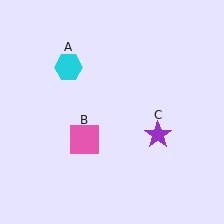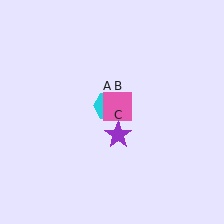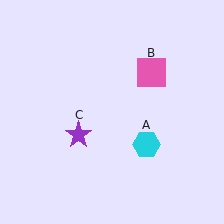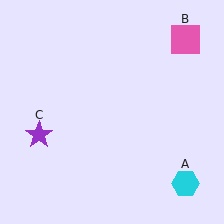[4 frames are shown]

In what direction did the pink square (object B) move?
The pink square (object B) moved up and to the right.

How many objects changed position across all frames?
3 objects changed position: cyan hexagon (object A), pink square (object B), purple star (object C).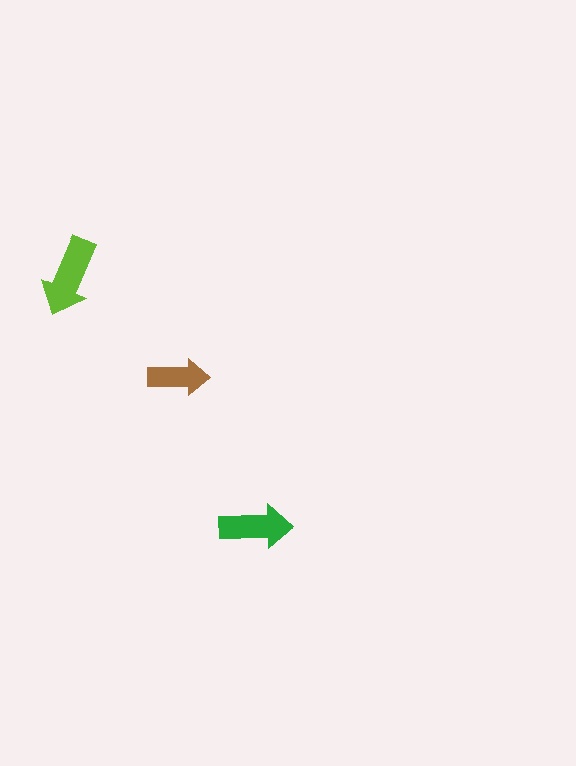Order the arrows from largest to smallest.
the lime one, the green one, the brown one.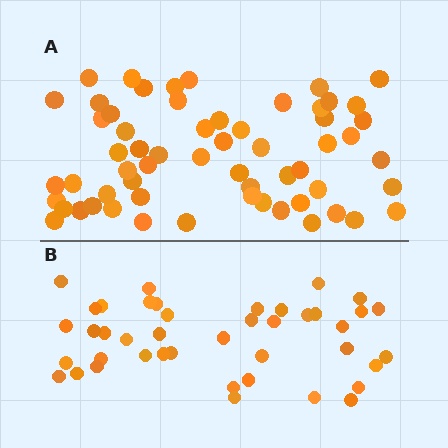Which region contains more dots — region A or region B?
Region A (the top region) has more dots.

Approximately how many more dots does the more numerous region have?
Region A has approximately 20 more dots than region B.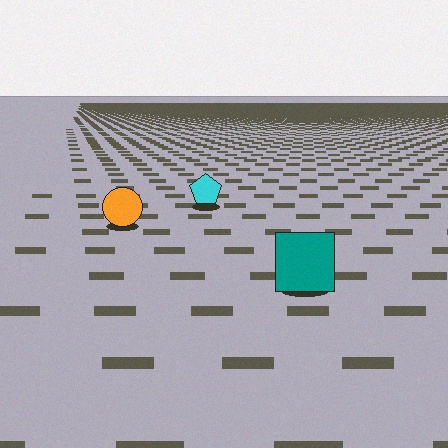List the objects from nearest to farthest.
From nearest to farthest: the teal square, the orange circle, the cyan pentagon.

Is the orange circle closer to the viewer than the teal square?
No. The teal square is closer — you can tell from the texture gradient: the ground texture is coarser near it.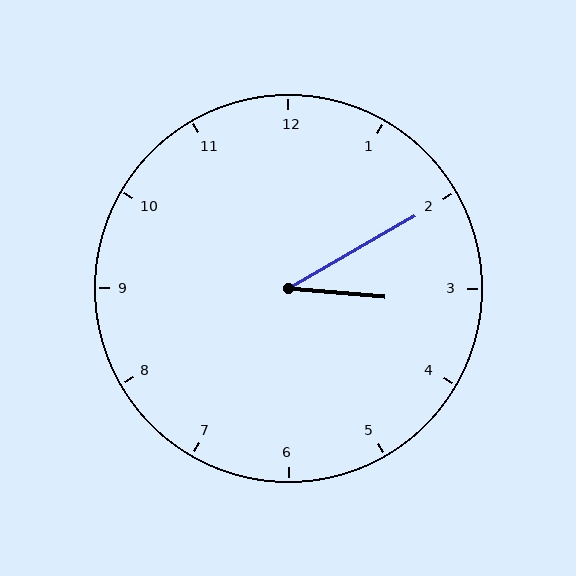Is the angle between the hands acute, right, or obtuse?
It is acute.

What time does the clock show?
3:10.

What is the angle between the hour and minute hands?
Approximately 35 degrees.